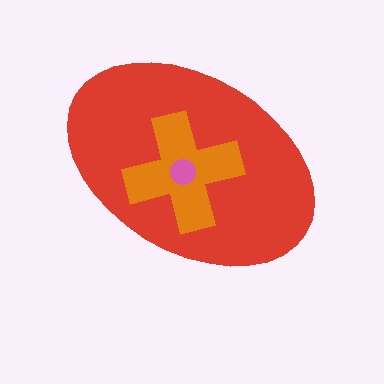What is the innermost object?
The pink circle.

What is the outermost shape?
The red ellipse.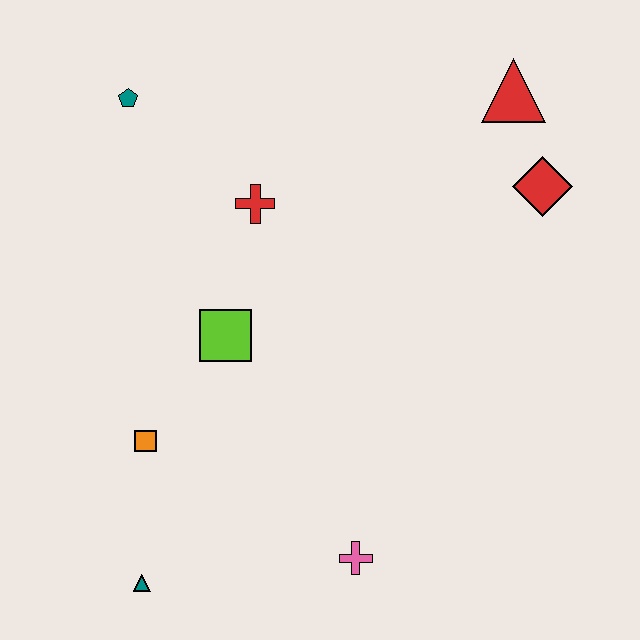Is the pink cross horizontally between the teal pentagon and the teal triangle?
No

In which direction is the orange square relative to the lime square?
The orange square is below the lime square.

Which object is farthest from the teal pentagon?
The pink cross is farthest from the teal pentagon.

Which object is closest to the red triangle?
The red diamond is closest to the red triangle.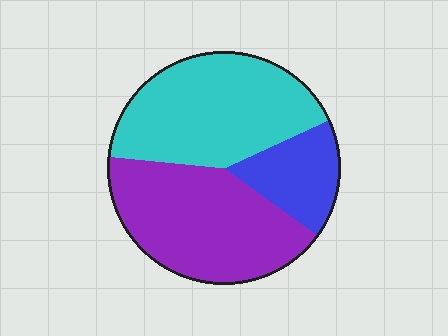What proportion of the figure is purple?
Purple covers about 40% of the figure.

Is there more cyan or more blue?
Cyan.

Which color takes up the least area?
Blue, at roughly 15%.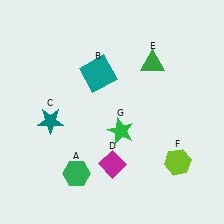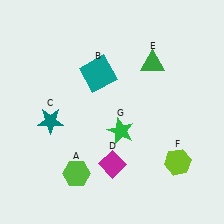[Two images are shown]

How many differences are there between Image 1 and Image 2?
There is 1 difference between the two images.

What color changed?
The hexagon (A) changed from green in Image 1 to lime in Image 2.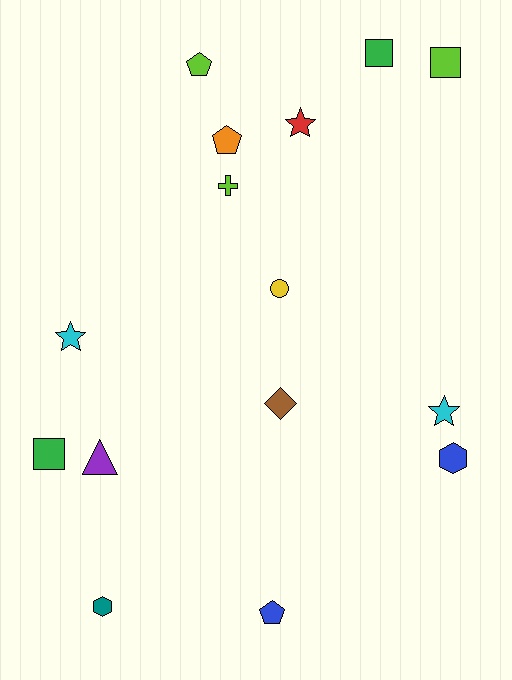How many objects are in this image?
There are 15 objects.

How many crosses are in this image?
There is 1 cross.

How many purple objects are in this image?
There is 1 purple object.